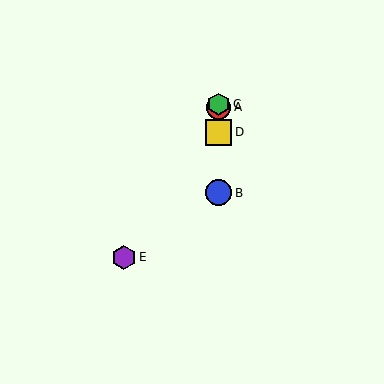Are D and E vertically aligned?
No, D is at x≈219 and E is at x≈124.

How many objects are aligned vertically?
4 objects (A, B, C, D) are aligned vertically.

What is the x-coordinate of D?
Object D is at x≈219.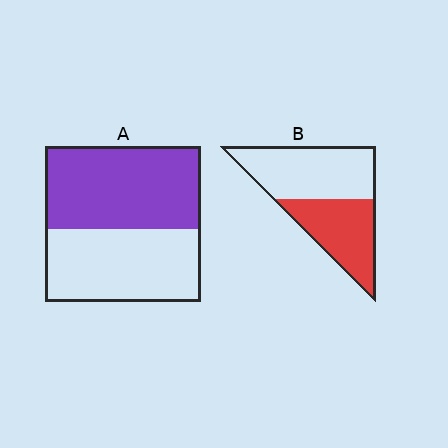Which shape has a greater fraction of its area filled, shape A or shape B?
Shape A.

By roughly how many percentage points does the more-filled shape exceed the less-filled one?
By roughly 10 percentage points (A over B).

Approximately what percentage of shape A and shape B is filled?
A is approximately 55% and B is approximately 45%.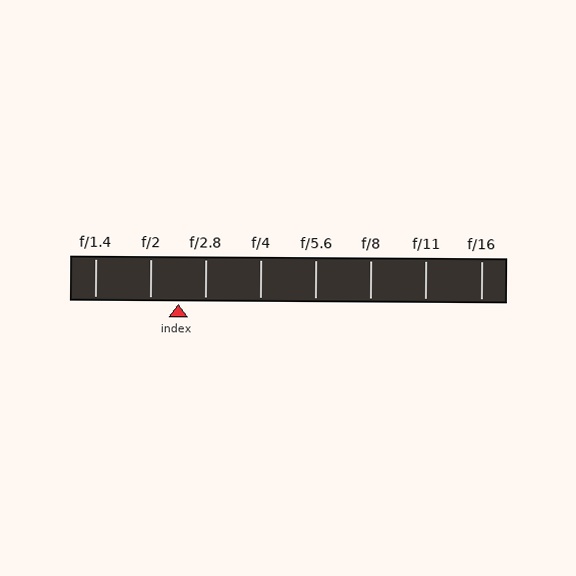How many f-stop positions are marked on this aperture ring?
There are 8 f-stop positions marked.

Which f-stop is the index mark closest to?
The index mark is closest to f/2.8.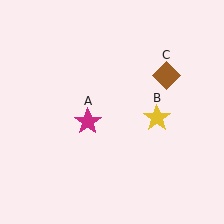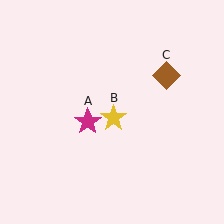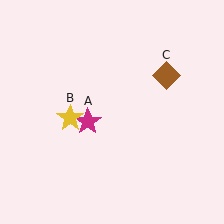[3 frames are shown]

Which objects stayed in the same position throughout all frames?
Magenta star (object A) and brown diamond (object C) remained stationary.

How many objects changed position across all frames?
1 object changed position: yellow star (object B).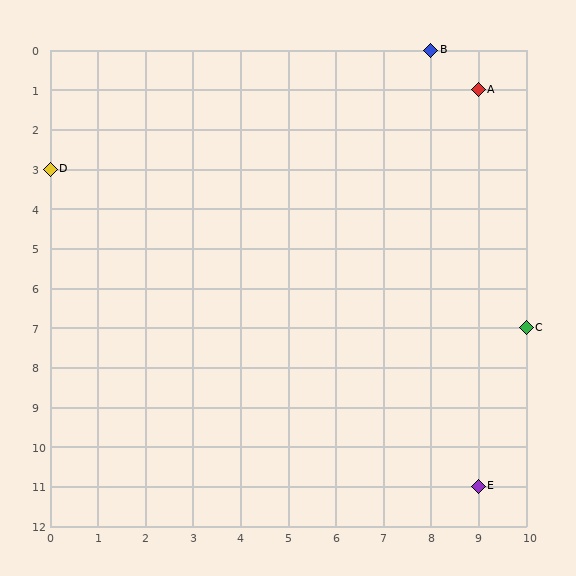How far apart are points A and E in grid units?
Points A and E are 10 rows apart.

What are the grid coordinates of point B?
Point B is at grid coordinates (8, 0).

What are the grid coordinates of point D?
Point D is at grid coordinates (0, 3).